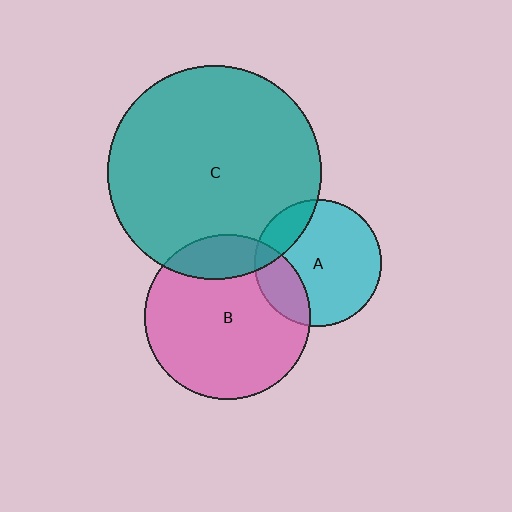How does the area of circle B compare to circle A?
Approximately 1.7 times.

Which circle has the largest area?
Circle C (teal).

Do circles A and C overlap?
Yes.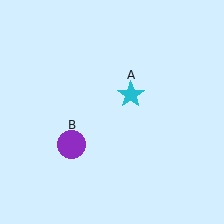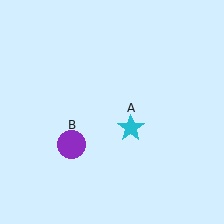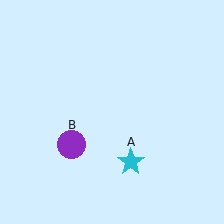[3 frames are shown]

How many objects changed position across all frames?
1 object changed position: cyan star (object A).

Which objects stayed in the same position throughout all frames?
Purple circle (object B) remained stationary.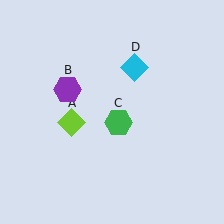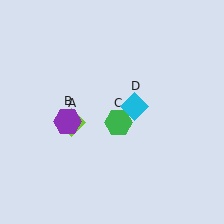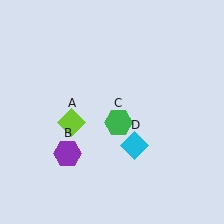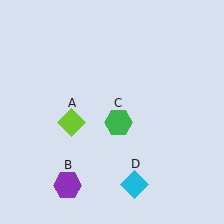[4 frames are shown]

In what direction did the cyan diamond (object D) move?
The cyan diamond (object D) moved down.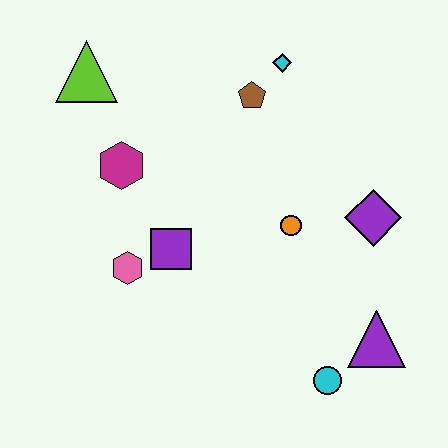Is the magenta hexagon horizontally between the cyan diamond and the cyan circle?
No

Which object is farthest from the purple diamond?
The lime triangle is farthest from the purple diamond.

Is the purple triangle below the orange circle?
Yes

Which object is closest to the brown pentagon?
The cyan diamond is closest to the brown pentagon.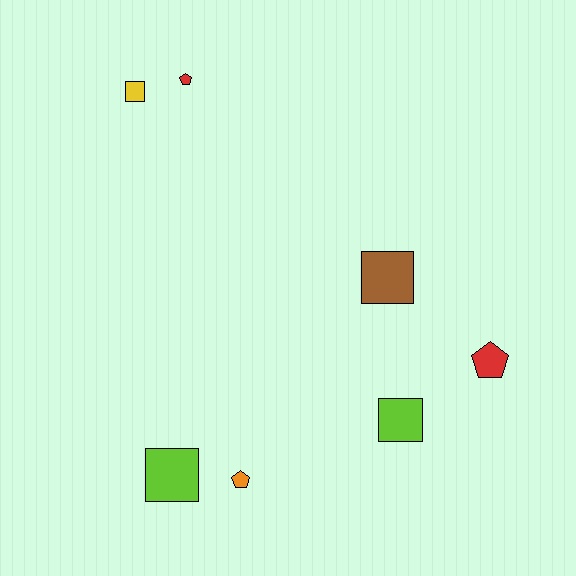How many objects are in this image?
There are 7 objects.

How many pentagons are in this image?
There are 3 pentagons.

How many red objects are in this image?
There are 2 red objects.